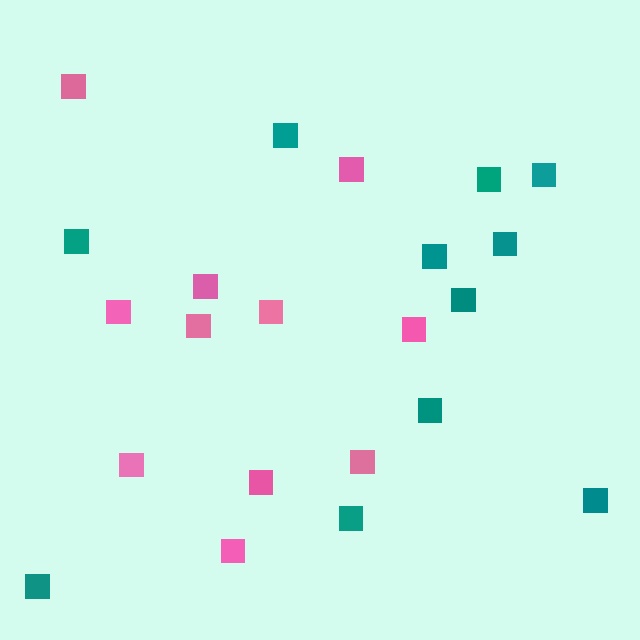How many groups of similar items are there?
There are 2 groups: one group of pink squares (11) and one group of teal squares (11).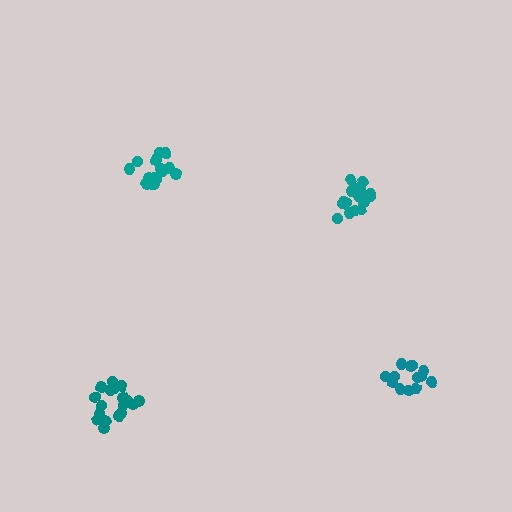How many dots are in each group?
Group 1: 18 dots, Group 2: 18 dots, Group 3: 14 dots, Group 4: 13 dots (63 total).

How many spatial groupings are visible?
There are 4 spatial groupings.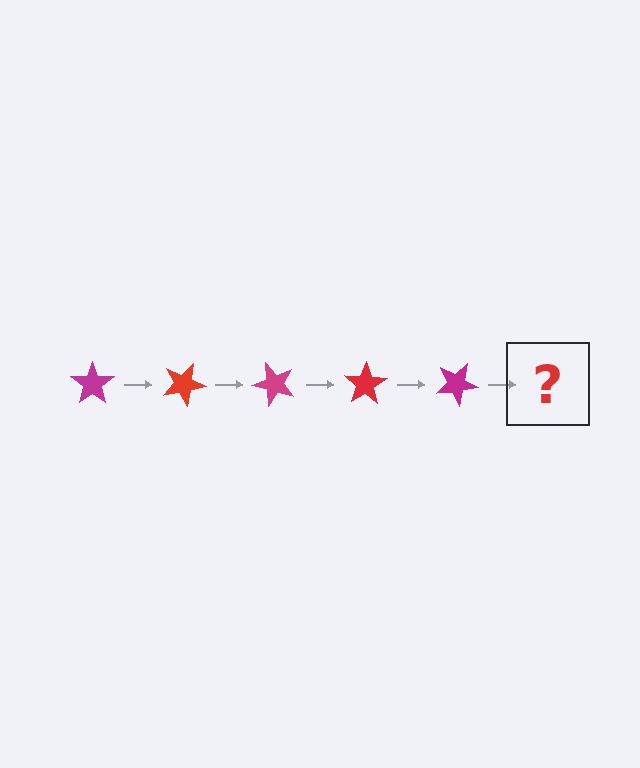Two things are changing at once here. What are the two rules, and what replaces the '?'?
The two rules are that it rotates 25 degrees each step and the color cycles through magenta and red. The '?' should be a red star, rotated 125 degrees from the start.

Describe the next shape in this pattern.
It should be a red star, rotated 125 degrees from the start.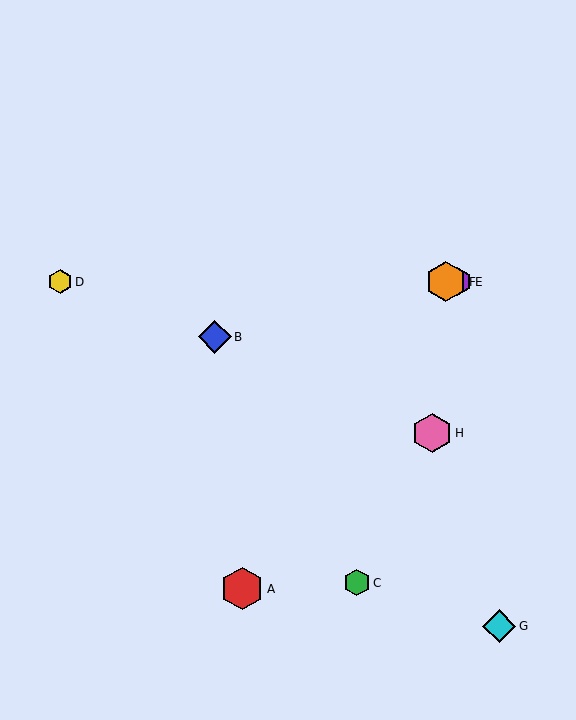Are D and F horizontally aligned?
Yes, both are at y≈282.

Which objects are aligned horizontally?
Objects D, E, F are aligned horizontally.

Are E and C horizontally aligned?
No, E is at y≈282 and C is at y≈583.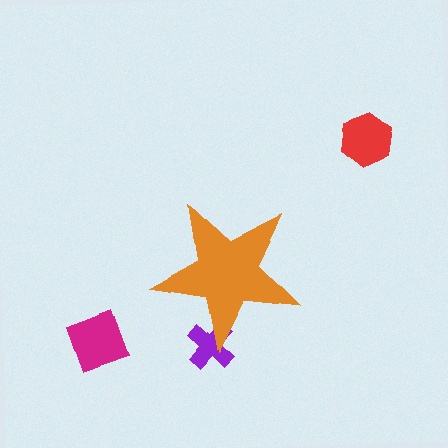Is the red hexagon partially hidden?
No, the red hexagon is fully visible.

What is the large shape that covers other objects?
An orange star.